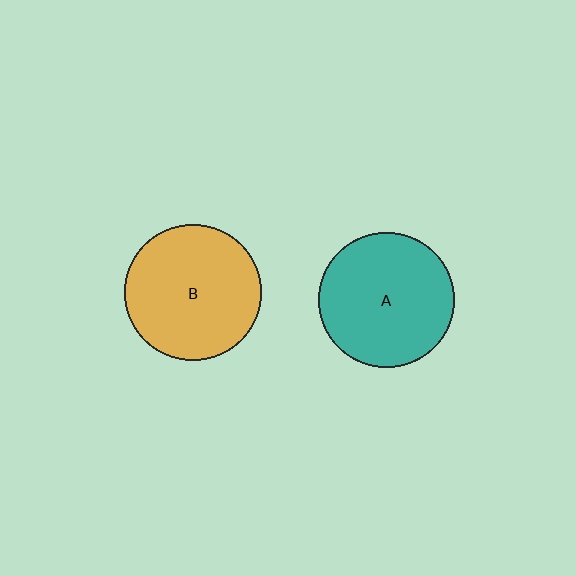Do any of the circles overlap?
No, none of the circles overlap.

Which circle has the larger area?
Circle B (orange).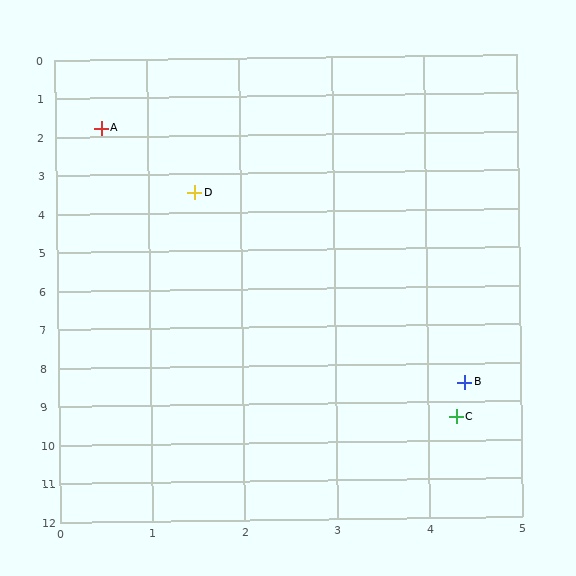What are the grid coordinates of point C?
Point C is at approximately (4.3, 9.4).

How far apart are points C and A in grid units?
Points C and A are about 8.5 grid units apart.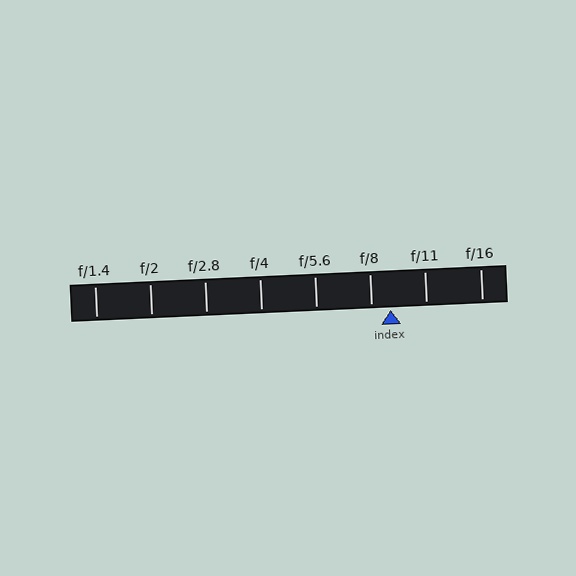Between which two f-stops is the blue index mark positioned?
The index mark is between f/8 and f/11.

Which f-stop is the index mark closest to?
The index mark is closest to f/8.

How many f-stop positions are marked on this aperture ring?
There are 8 f-stop positions marked.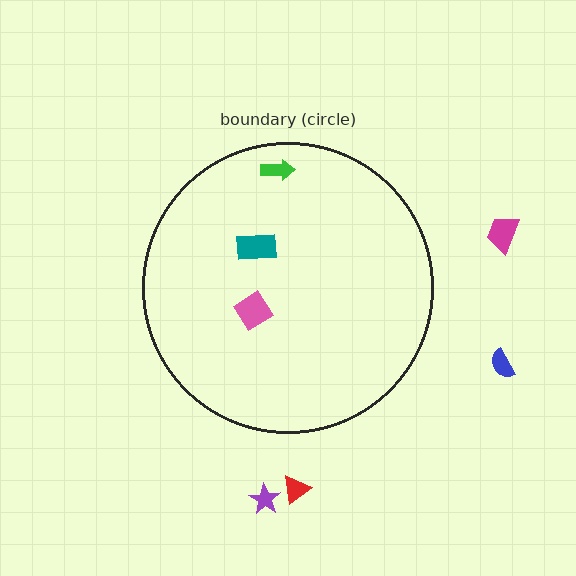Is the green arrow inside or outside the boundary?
Inside.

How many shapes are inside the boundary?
3 inside, 4 outside.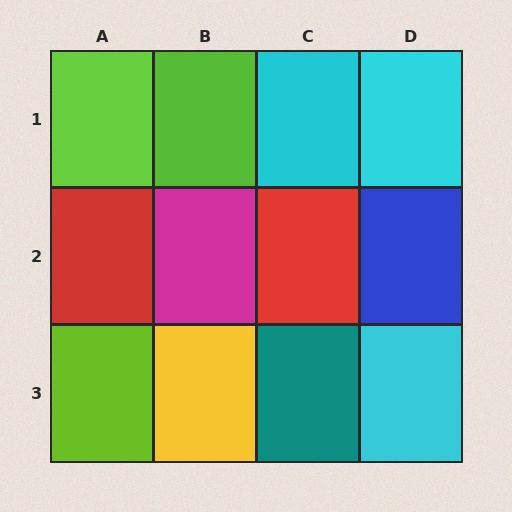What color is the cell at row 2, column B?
Magenta.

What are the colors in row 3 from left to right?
Lime, yellow, teal, cyan.